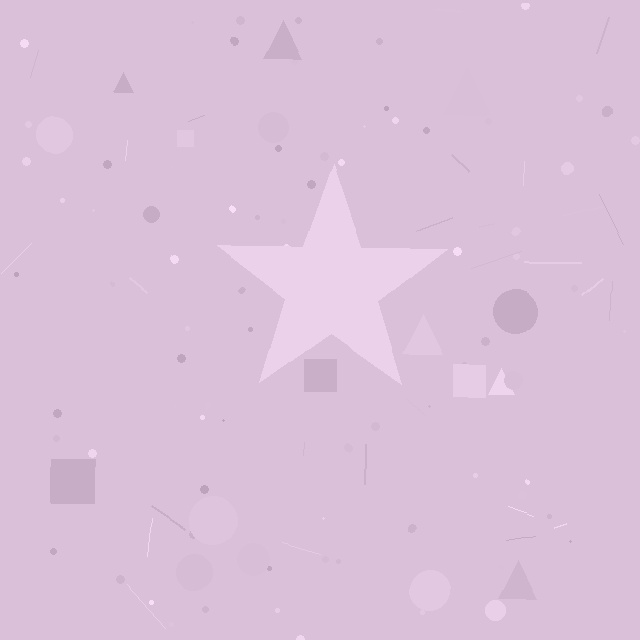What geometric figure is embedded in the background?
A star is embedded in the background.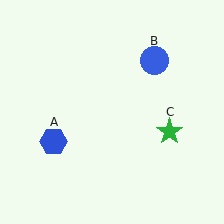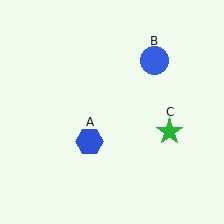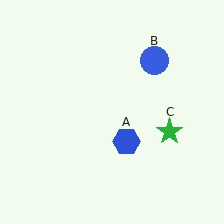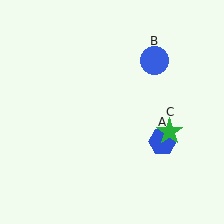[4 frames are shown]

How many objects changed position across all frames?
1 object changed position: blue hexagon (object A).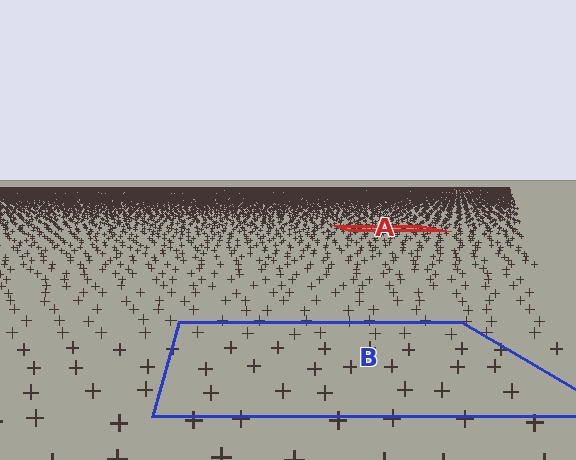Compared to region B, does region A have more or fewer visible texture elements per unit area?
Region A has more texture elements per unit area — they are packed more densely because it is farther away.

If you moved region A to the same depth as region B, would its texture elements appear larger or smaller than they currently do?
They would appear larger. At a closer depth, the same texture elements are projected at a bigger on-screen size.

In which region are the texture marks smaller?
The texture marks are smaller in region A, because it is farther away.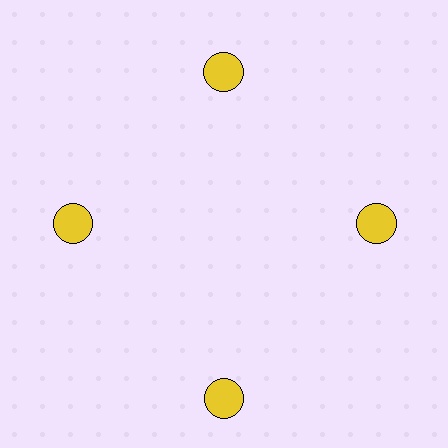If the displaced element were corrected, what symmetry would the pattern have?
It would have 4-fold rotational symmetry — the pattern would map onto itself every 90 degrees.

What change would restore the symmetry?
The symmetry would be restored by moving it inward, back onto the ring so that all 4 circles sit at equal angles and equal distance from the center.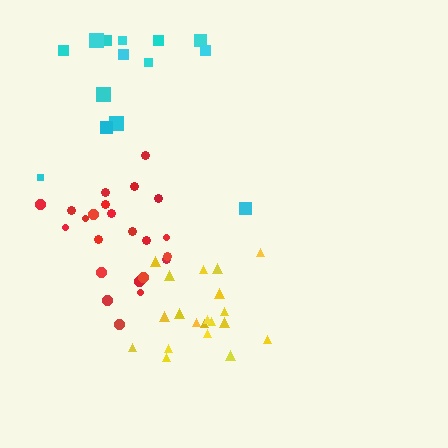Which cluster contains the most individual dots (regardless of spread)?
Red (23).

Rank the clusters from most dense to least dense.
red, yellow, cyan.